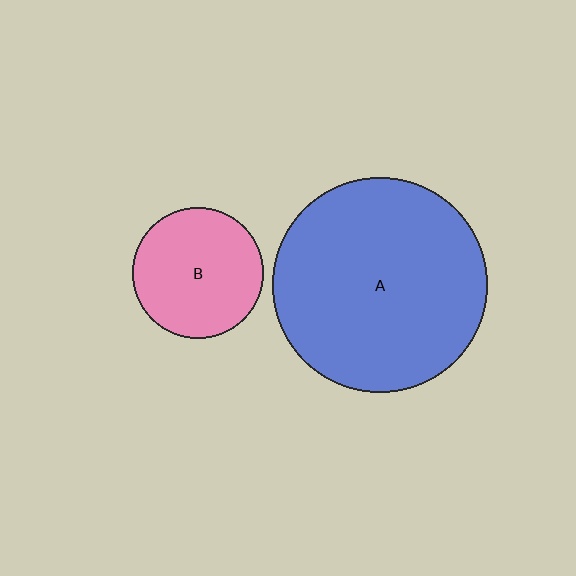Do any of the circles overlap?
No, none of the circles overlap.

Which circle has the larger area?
Circle A (blue).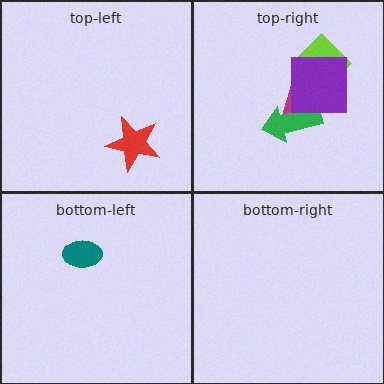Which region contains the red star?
The top-left region.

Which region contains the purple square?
The top-right region.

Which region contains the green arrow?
The top-right region.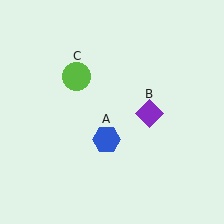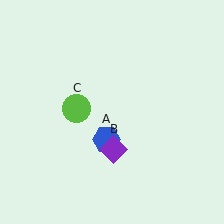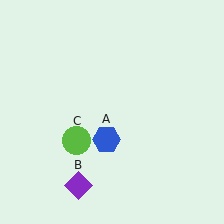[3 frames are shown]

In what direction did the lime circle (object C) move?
The lime circle (object C) moved down.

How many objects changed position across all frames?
2 objects changed position: purple diamond (object B), lime circle (object C).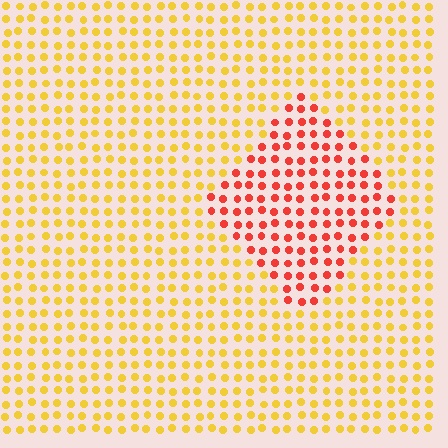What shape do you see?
I see a diamond.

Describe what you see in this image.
The image is filled with small yellow elements in a uniform arrangement. A diamond-shaped region is visible where the elements are tinted to a slightly different hue, forming a subtle color boundary.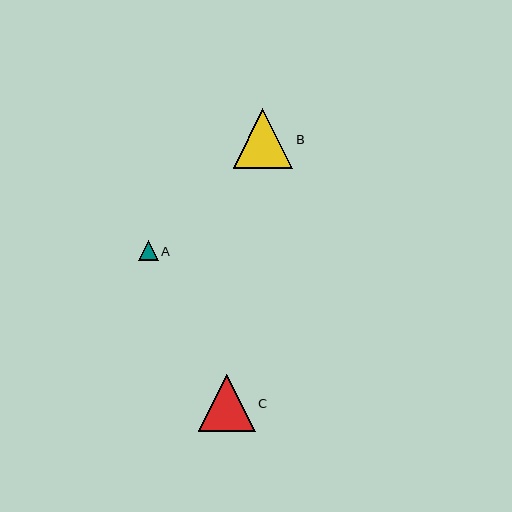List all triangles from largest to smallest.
From largest to smallest: B, C, A.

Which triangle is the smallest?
Triangle A is the smallest with a size of approximately 20 pixels.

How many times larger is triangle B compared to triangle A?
Triangle B is approximately 3.0 times the size of triangle A.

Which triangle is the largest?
Triangle B is the largest with a size of approximately 60 pixels.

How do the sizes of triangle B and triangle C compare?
Triangle B and triangle C are approximately the same size.